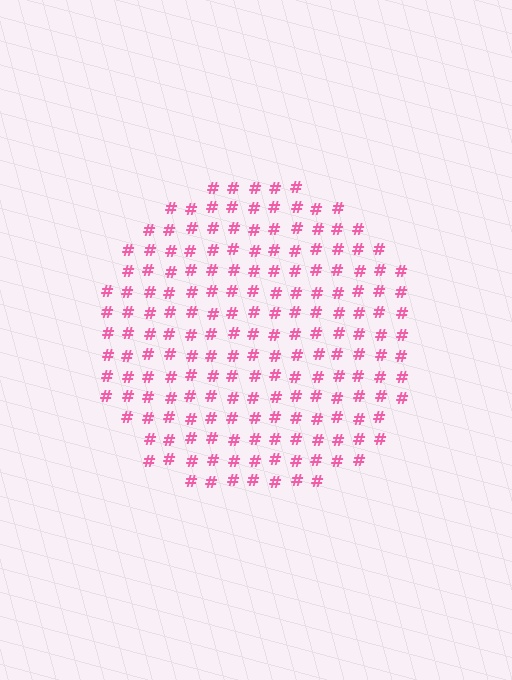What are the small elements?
The small elements are hash symbols.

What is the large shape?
The large shape is a circle.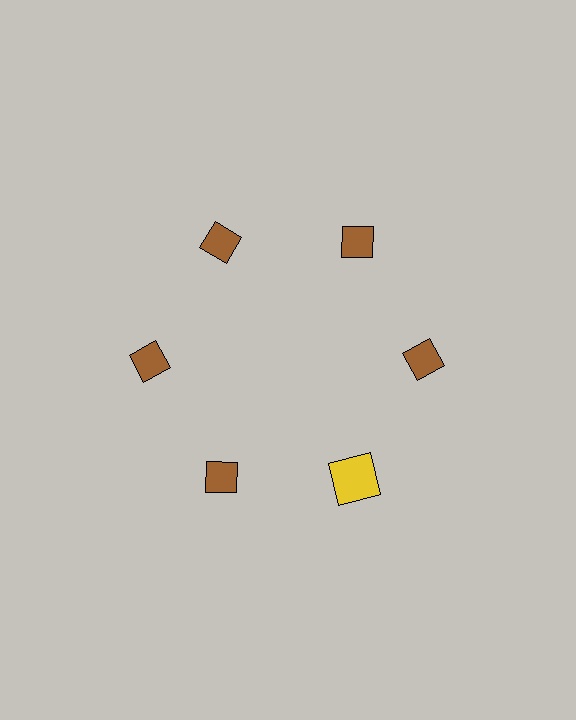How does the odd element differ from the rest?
It differs in both color (yellow instead of brown) and shape (square instead of diamond).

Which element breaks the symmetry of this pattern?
The yellow square at roughly the 5 o'clock position breaks the symmetry. All other shapes are brown diamonds.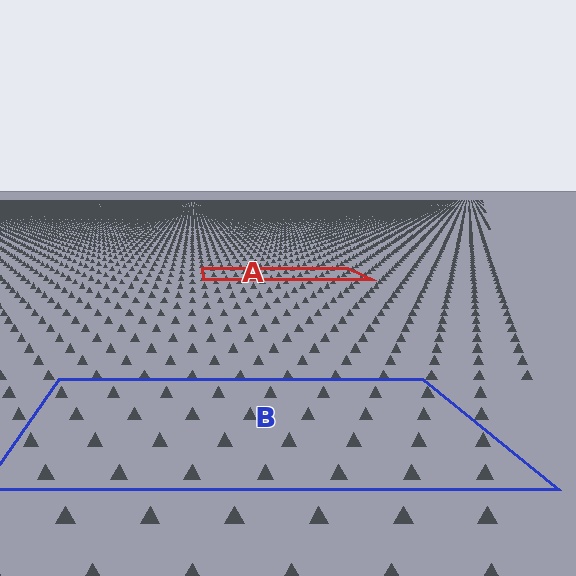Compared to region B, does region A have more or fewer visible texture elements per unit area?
Region A has more texture elements per unit area — they are packed more densely because it is farther away.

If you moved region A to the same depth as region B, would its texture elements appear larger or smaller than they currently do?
They would appear larger. At a closer depth, the same texture elements are projected at a bigger on-screen size.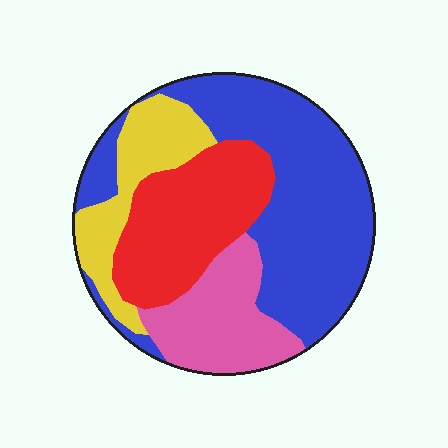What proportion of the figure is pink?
Pink covers 17% of the figure.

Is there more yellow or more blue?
Blue.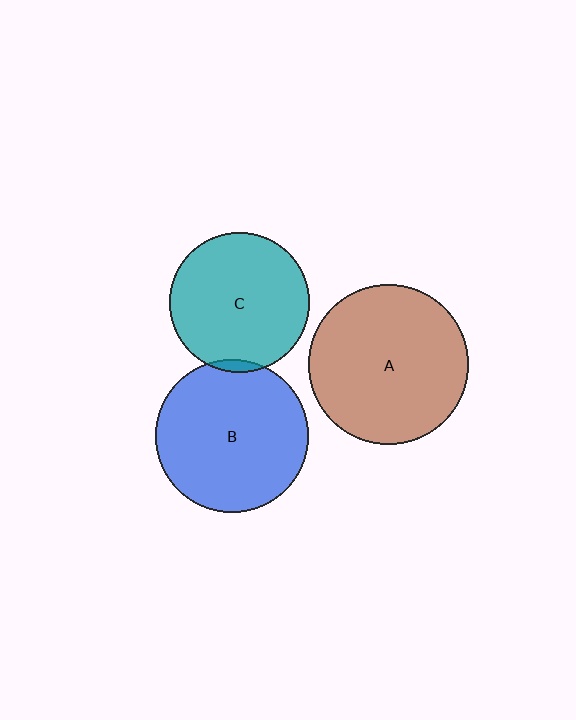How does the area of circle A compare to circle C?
Approximately 1.3 times.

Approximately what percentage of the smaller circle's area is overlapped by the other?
Approximately 5%.